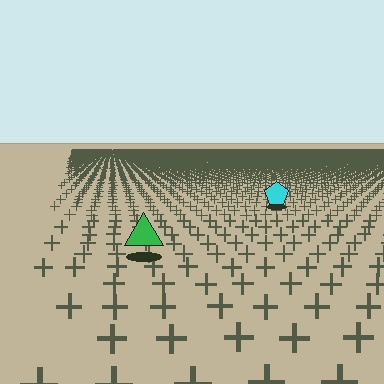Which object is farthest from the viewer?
The cyan pentagon is farthest from the viewer. It appears smaller and the ground texture around it is denser.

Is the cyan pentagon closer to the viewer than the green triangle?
No. The green triangle is closer — you can tell from the texture gradient: the ground texture is coarser near it.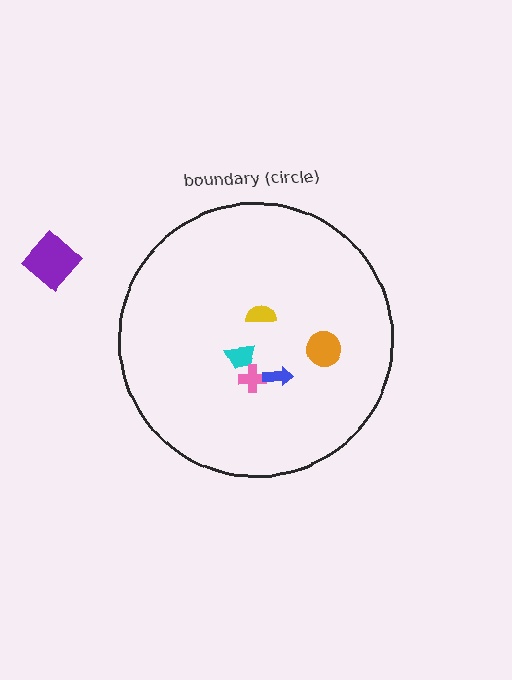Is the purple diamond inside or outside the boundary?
Outside.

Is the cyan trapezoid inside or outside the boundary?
Inside.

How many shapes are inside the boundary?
5 inside, 1 outside.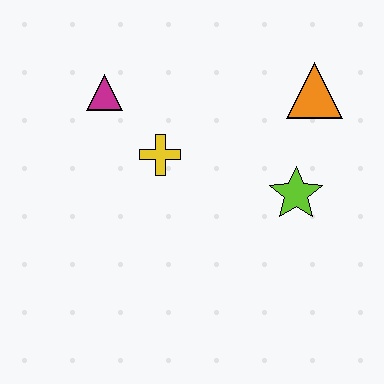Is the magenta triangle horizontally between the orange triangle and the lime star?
No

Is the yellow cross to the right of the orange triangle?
No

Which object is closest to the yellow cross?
The magenta triangle is closest to the yellow cross.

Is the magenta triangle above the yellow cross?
Yes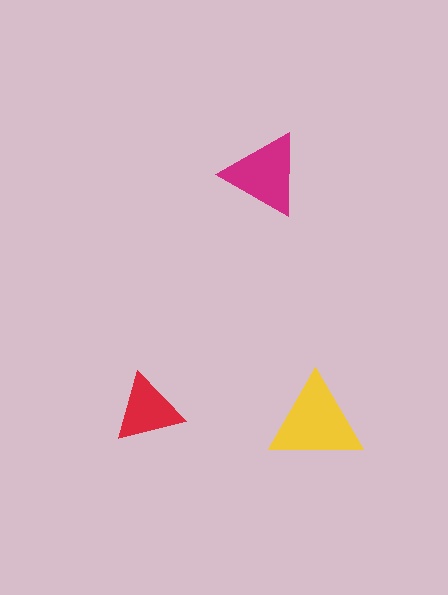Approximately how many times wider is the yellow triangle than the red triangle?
About 1.5 times wider.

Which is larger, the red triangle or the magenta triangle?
The magenta one.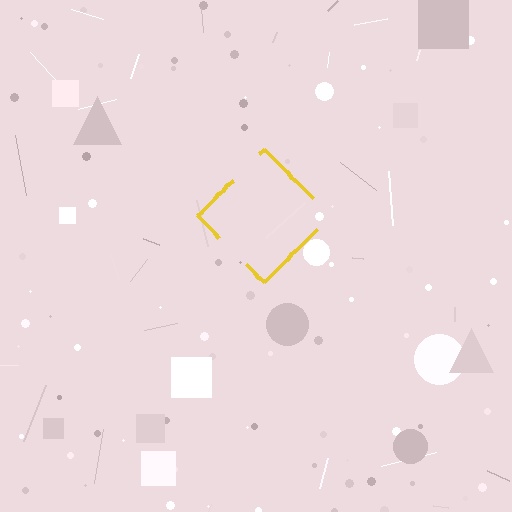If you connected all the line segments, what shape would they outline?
They would outline a diamond.